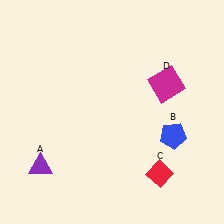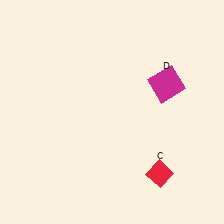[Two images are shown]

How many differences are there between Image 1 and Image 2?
There are 2 differences between the two images.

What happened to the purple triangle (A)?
The purple triangle (A) was removed in Image 2. It was in the bottom-left area of Image 1.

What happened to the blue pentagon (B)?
The blue pentagon (B) was removed in Image 2. It was in the bottom-right area of Image 1.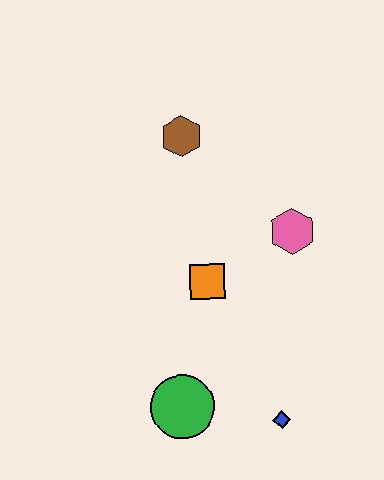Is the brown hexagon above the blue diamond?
Yes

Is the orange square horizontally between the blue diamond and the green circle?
Yes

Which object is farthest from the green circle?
The brown hexagon is farthest from the green circle.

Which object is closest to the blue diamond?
The green circle is closest to the blue diamond.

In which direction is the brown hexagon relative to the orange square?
The brown hexagon is above the orange square.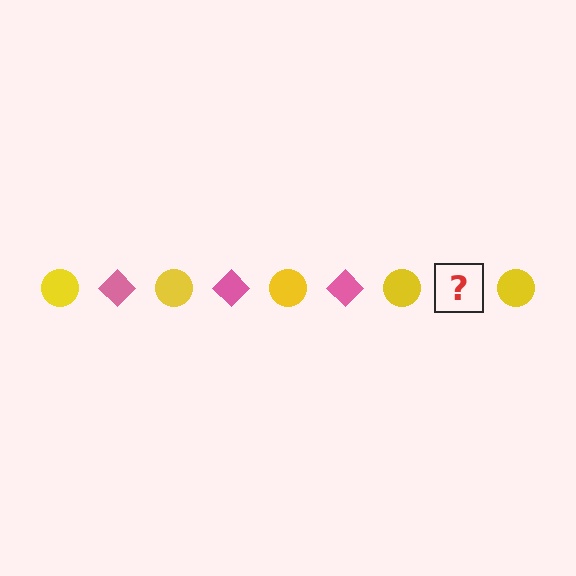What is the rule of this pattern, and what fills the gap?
The rule is that the pattern alternates between yellow circle and pink diamond. The gap should be filled with a pink diamond.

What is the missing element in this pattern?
The missing element is a pink diamond.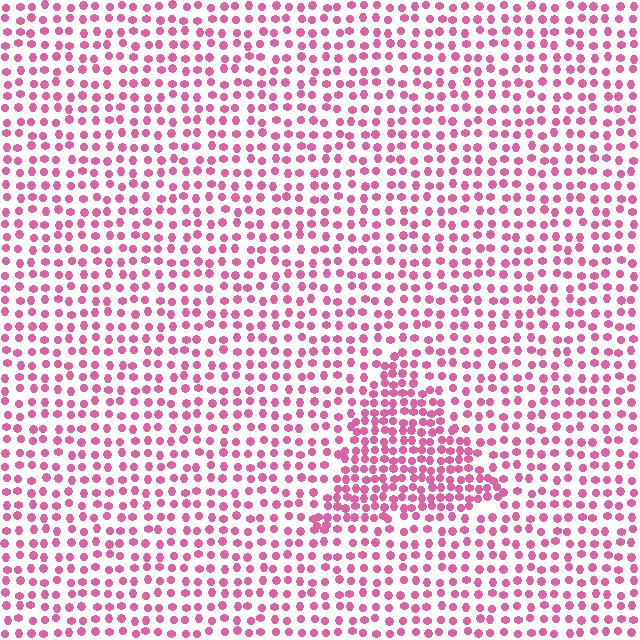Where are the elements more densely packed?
The elements are more densely packed inside the triangle boundary.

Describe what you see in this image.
The image contains small pink elements arranged at two different densities. A triangle-shaped region is visible where the elements are more densely packed than the surrounding area.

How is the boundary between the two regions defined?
The boundary is defined by a change in element density (approximately 1.8x ratio). All elements are the same color, size, and shape.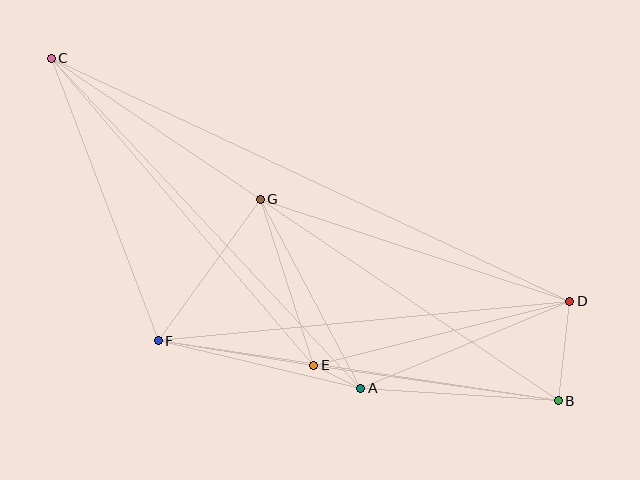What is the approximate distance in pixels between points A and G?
The distance between A and G is approximately 214 pixels.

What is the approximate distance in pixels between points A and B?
The distance between A and B is approximately 198 pixels.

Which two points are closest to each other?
Points A and E are closest to each other.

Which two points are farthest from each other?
Points B and C are farthest from each other.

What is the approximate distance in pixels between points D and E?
The distance between D and E is approximately 263 pixels.